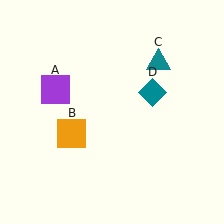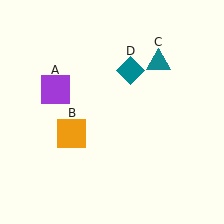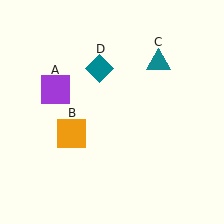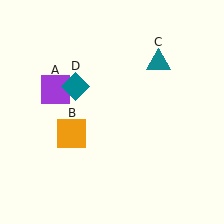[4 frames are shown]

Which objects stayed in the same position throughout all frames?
Purple square (object A) and orange square (object B) and teal triangle (object C) remained stationary.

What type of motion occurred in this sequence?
The teal diamond (object D) rotated counterclockwise around the center of the scene.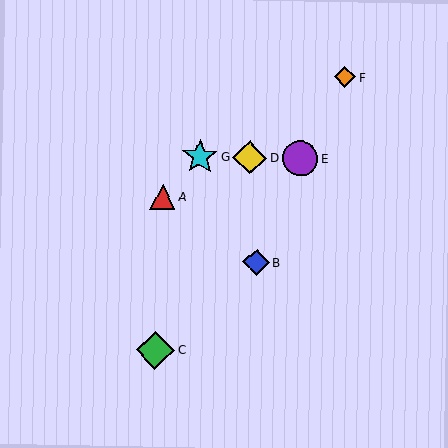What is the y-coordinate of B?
Object B is at y≈262.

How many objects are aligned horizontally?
3 objects (D, E, G) are aligned horizontally.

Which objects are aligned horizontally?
Objects D, E, G are aligned horizontally.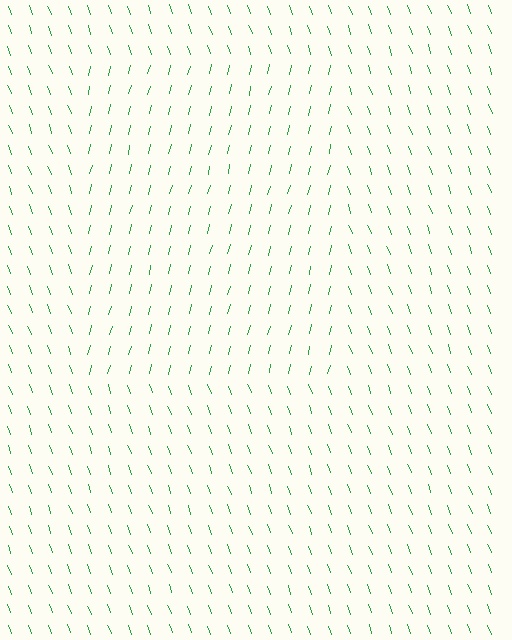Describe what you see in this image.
The image is filled with small green line segments. A rectangle region in the image has lines oriented differently from the surrounding lines, creating a visible texture boundary.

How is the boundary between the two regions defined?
The boundary is defined purely by a change in line orientation (approximately 34 degrees difference). All lines are the same color and thickness.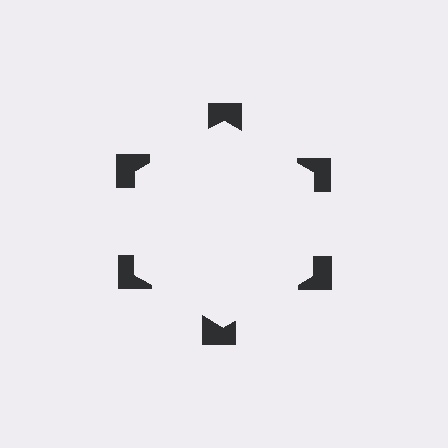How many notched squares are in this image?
There are 6 — one at each vertex of the illusory hexagon.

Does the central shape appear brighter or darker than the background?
It typically appears slightly brighter than the background, even though no actual brightness change is drawn.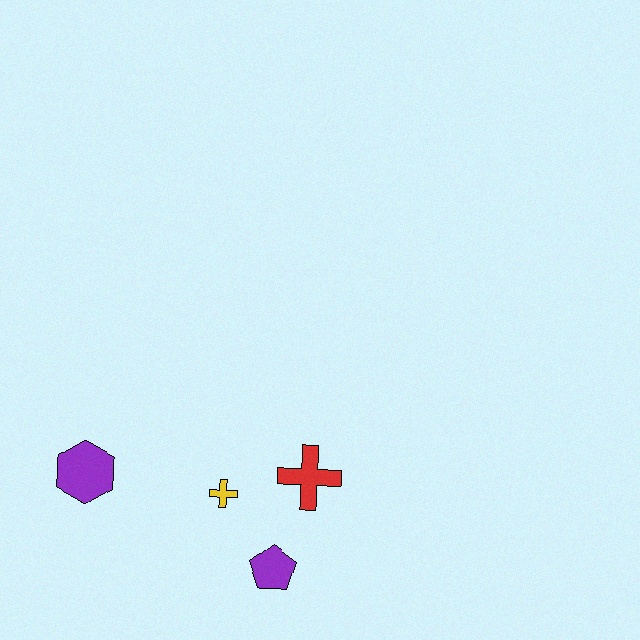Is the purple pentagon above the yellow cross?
No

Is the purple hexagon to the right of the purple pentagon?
No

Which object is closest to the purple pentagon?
The yellow cross is closest to the purple pentagon.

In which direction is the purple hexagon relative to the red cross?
The purple hexagon is to the left of the red cross.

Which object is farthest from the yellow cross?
The purple hexagon is farthest from the yellow cross.